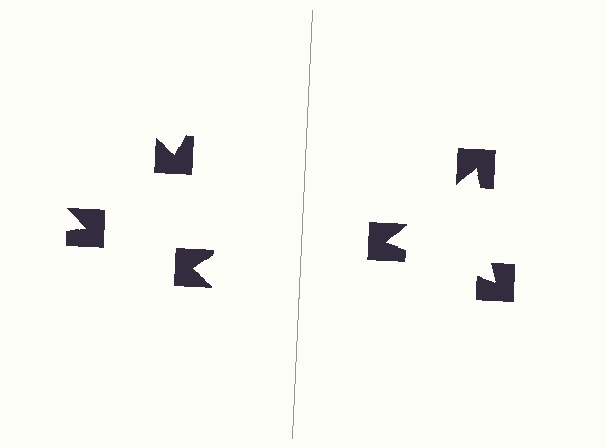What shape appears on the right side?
An illusory triangle.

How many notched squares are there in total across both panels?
6 — 3 on each side.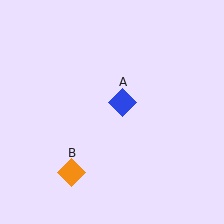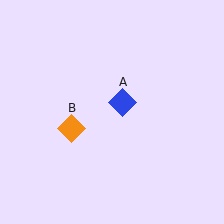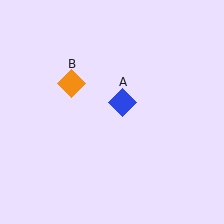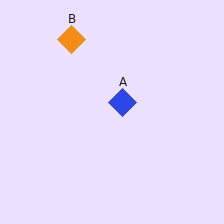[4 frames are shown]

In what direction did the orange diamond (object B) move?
The orange diamond (object B) moved up.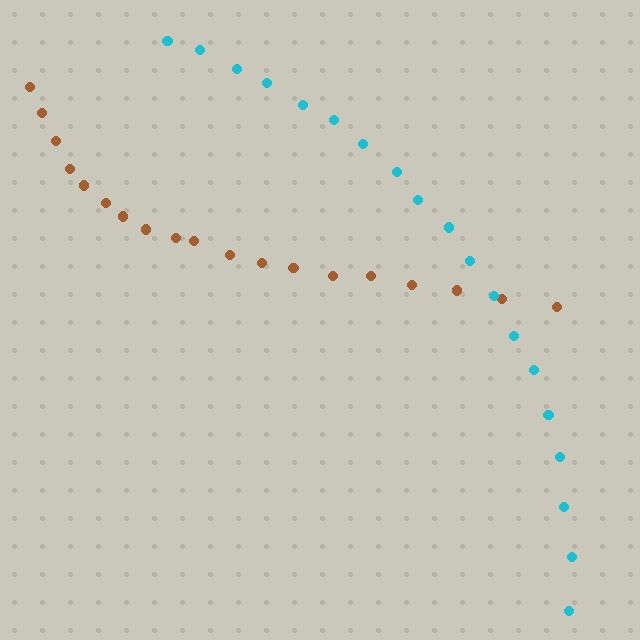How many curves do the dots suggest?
There are 2 distinct paths.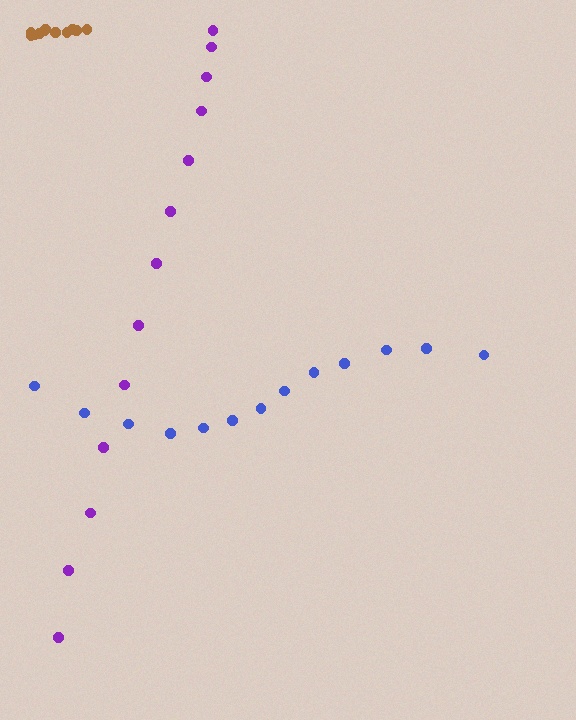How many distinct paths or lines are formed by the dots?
There are 3 distinct paths.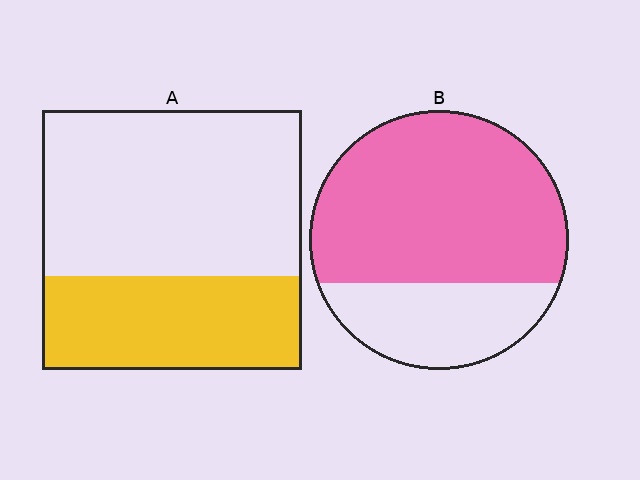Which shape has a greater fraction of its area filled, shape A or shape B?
Shape B.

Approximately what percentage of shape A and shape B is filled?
A is approximately 35% and B is approximately 70%.